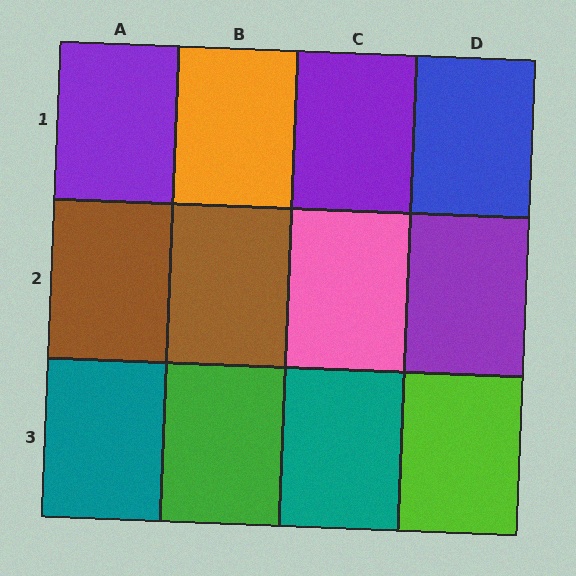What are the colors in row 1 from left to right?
Purple, orange, purple, blue.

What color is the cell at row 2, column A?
Brown.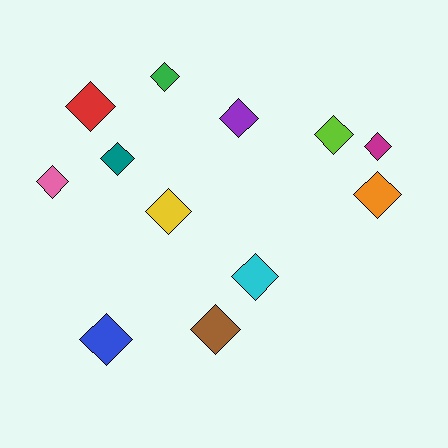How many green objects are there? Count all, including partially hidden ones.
There is 1 green object.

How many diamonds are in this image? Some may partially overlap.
There are 12 diamonds.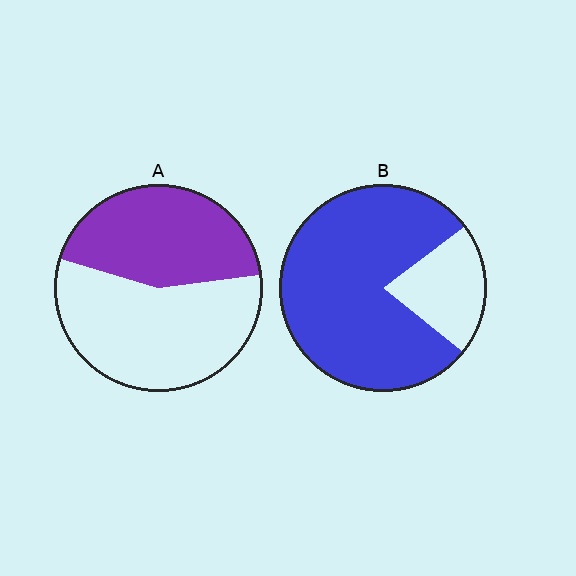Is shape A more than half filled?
No.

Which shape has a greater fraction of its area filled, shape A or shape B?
Shape B.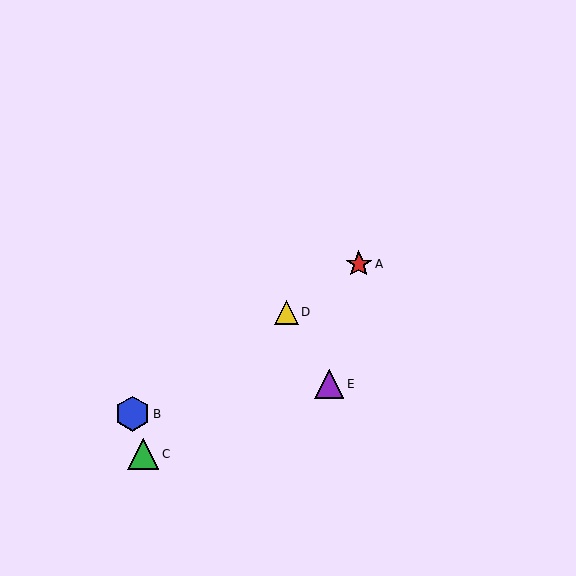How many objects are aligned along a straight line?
3 objects (A, B, D) are aligned along a straight line.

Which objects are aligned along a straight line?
Objects A, B, D are aligned along a straight line.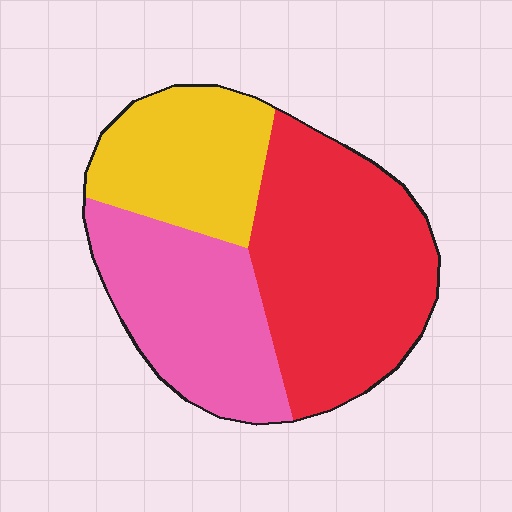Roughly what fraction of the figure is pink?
Pink takes up between a quarter and a half of the figure.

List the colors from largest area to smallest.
From largest to smallest: red, pink, yellow.